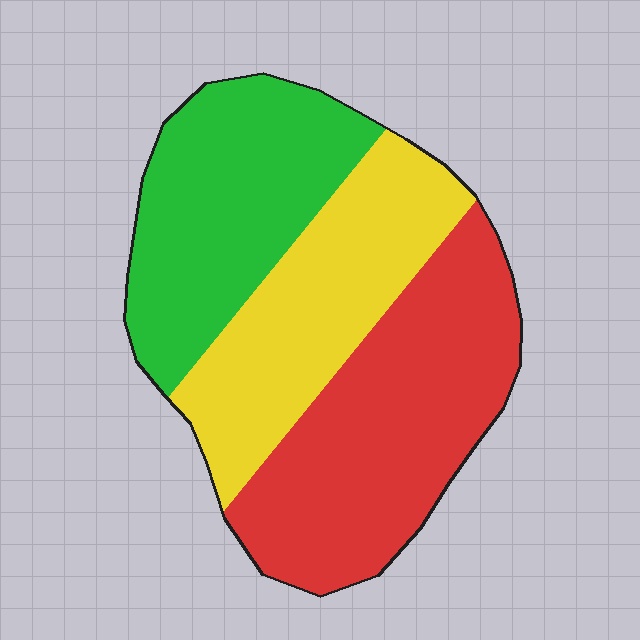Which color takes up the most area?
Red, at roughly 40%.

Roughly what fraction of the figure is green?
Green takes up between a sixth and a third of the figure.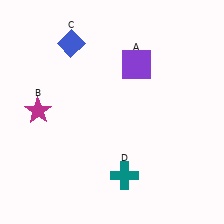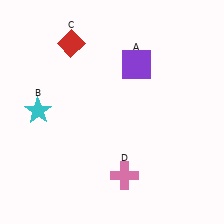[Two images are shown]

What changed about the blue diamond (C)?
In Image 1, C is blue. In Image 2, it changed to red.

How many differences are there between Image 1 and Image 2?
There are 3 differences between the two images.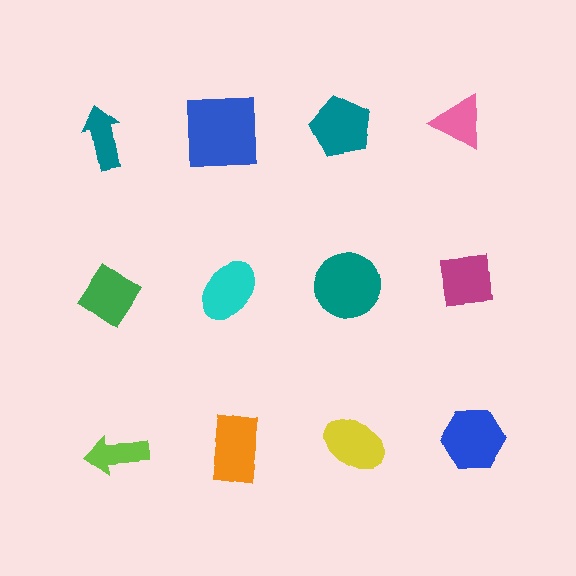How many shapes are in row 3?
4 shapes.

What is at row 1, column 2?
A blue square.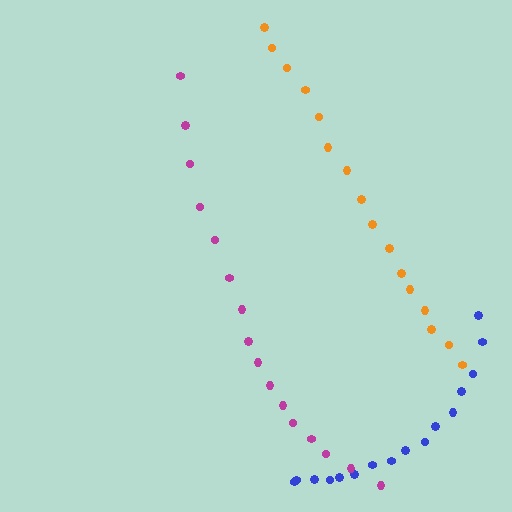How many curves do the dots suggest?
There are 3 distinct paths.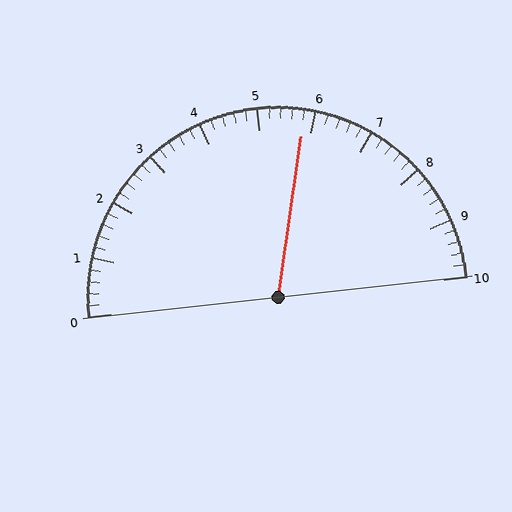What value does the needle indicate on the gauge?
The needle indicates approximately 5.8.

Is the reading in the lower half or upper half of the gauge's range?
The reading is in the upper half of the range (0 to 10).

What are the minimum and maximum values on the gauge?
The gauge ranges from 0 to 10.